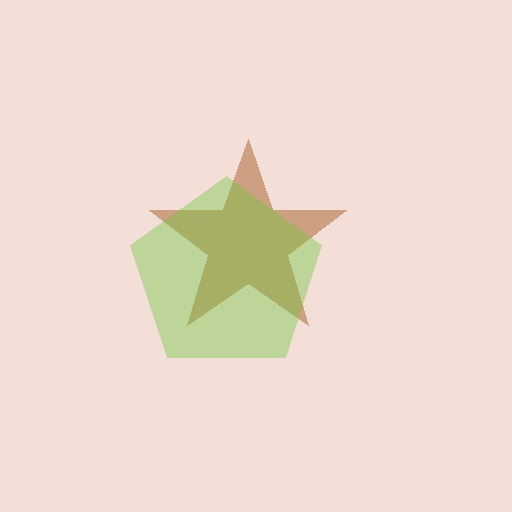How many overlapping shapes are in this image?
There are 2 overlapping shapes in the image.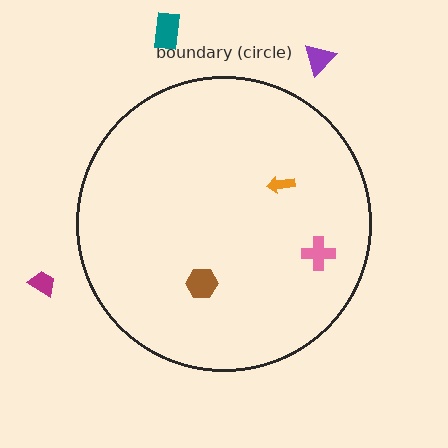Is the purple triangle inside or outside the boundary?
Outside.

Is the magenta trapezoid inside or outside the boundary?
Outside.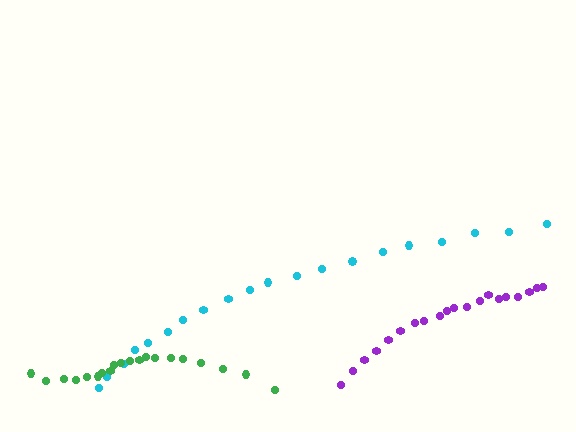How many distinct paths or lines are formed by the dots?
There are 3 distinct paths.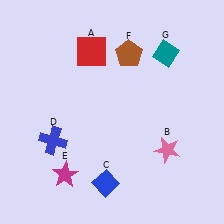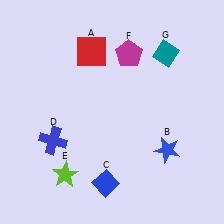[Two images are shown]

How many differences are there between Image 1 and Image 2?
There are 3 differences between the two images.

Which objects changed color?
B changed from pink to blue. E changed from magenta to lime. F changed from brown to magenta.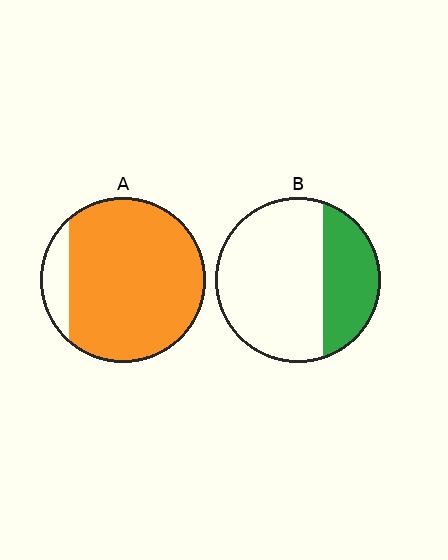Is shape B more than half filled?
No.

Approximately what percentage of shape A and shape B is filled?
A is approximately 90% and B is approximately 30%.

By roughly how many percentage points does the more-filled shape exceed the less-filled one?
By roughly 55 percentage points (A over B).